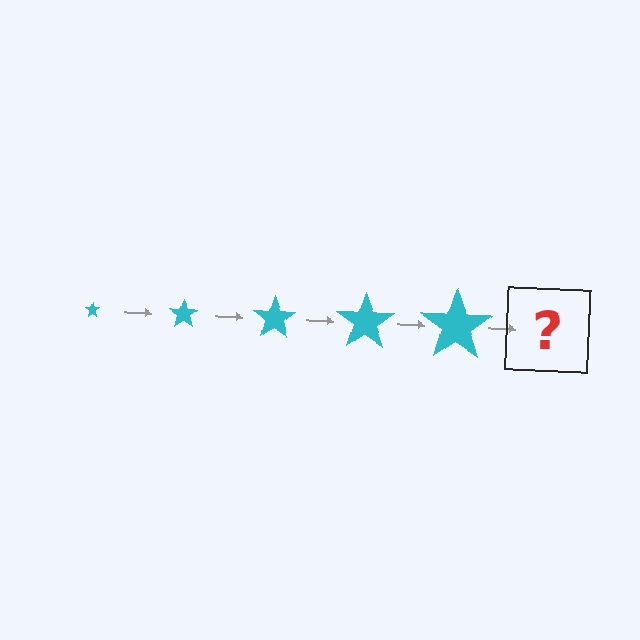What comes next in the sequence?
The next element should be a cyan star, larger than the previous one.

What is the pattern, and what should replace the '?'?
The pattern is that the star gets progressively larger each step. The '?' should be a cyan star, larger than the previous one.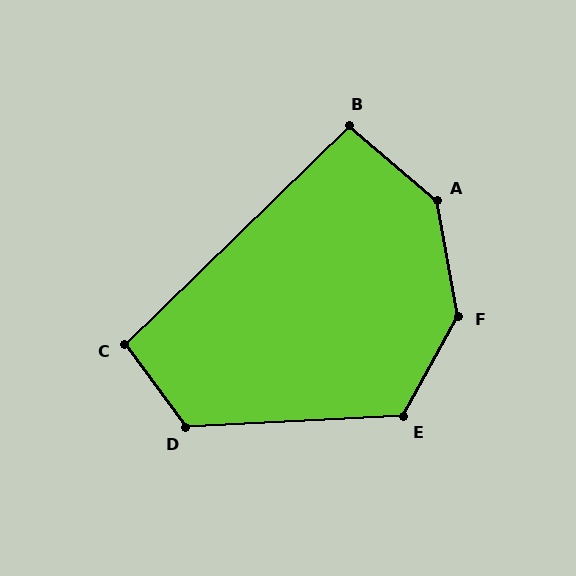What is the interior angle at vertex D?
Approximately 124 degrees (obtuse).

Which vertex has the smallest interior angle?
B, at approximately 96 degrees.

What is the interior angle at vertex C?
Approximately 98 degrees (obtuse).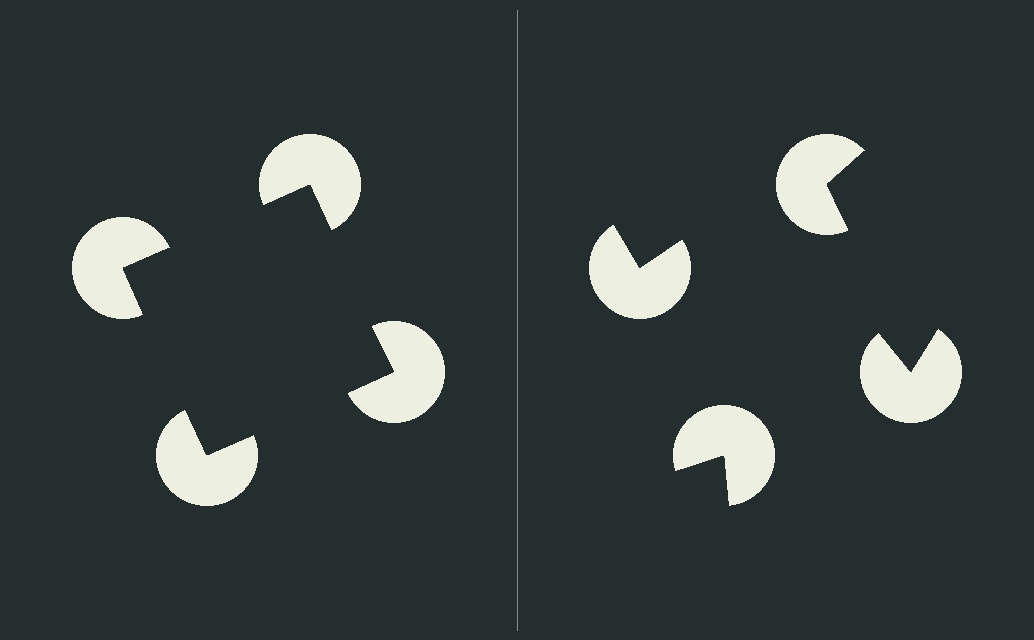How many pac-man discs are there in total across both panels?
8 — 4 on each side.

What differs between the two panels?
The pac-man discs are positioned identically on both sides; only the wedge orientations differ. On the left they align to a square; on the right they are misaligned.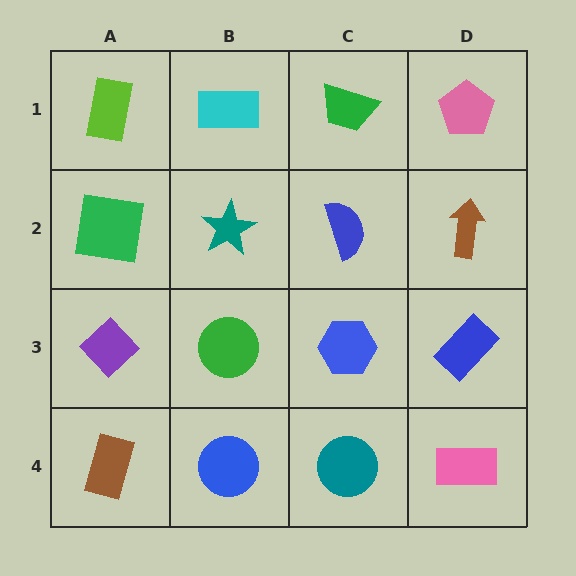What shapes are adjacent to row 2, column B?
A cyan rectangle (row 1, column B), a green circle (row 3, column B), a green square (row 2, column A), a blue semicircle (row 2, column C).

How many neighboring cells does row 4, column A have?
2.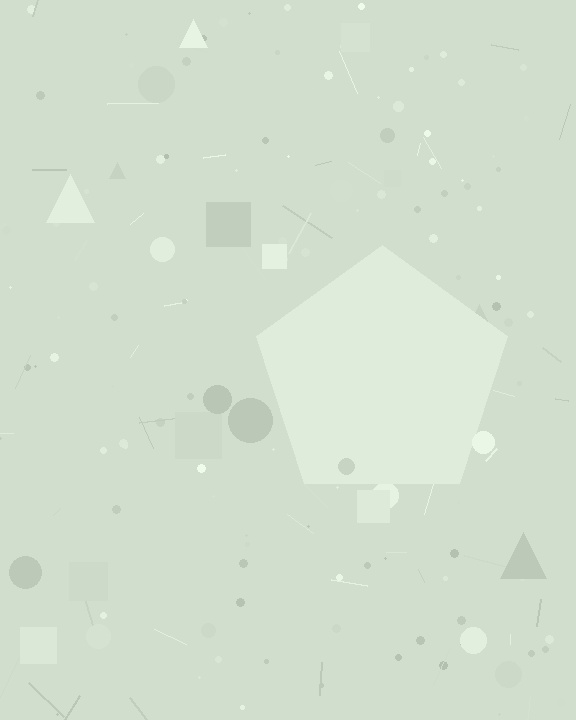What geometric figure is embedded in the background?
A pentagon is embedded in the background.